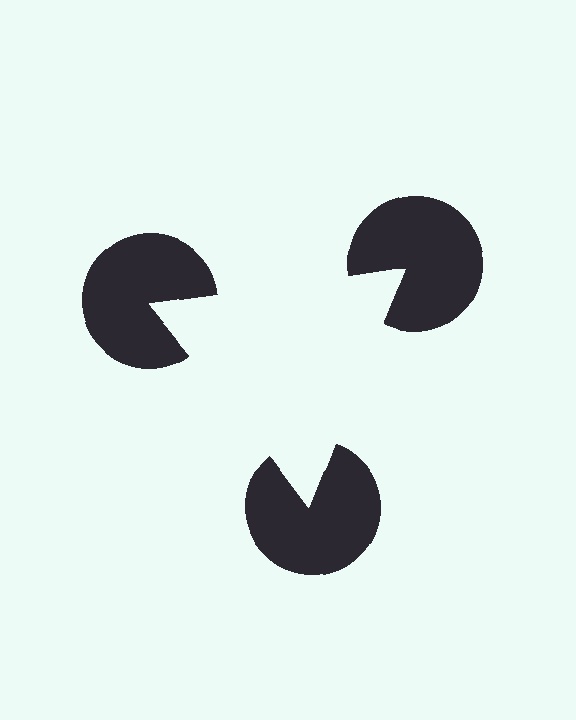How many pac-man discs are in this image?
There are 3 — one at each vertex of the illusory triangle.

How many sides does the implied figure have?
3 sides.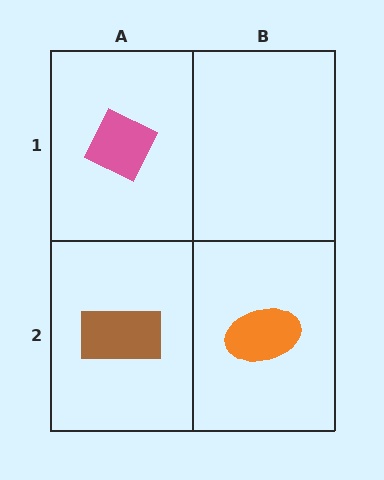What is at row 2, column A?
A brown rectangle.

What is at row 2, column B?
An orange ellipse.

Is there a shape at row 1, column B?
No, that cell is empty.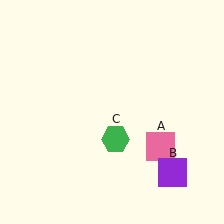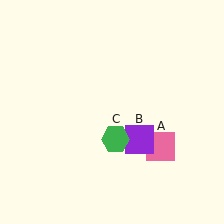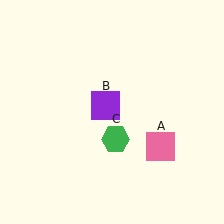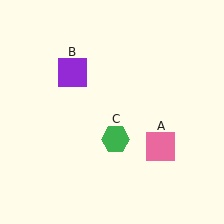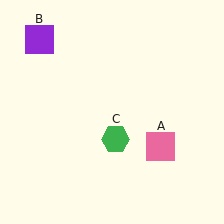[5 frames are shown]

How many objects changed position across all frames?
1 object changed position: purple square (object B).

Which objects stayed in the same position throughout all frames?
Pink square (object A) and green hexagon (object C) remained stationary.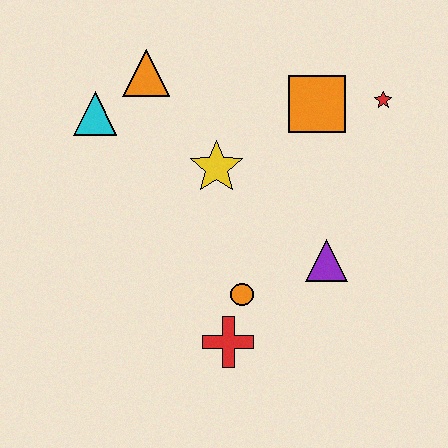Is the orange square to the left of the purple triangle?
Yes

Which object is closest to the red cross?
The orange circle is closest to the red cross.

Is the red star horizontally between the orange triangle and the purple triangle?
No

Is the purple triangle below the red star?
Yes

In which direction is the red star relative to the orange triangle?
The red star is to the right of the orange triangle.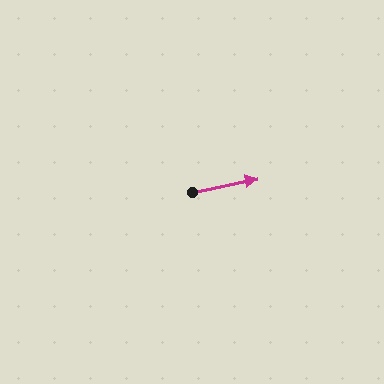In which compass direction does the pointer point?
East.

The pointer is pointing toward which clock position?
Roughly 3 o'clock.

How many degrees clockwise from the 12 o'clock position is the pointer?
Approximately 78 degrees.